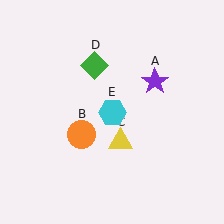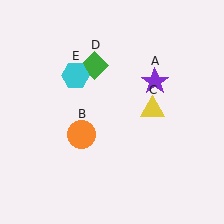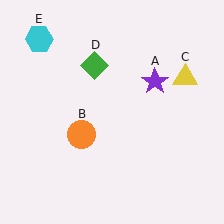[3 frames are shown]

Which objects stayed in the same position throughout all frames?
Purple star (object A) and orange circle (object B) and green diamond (object D) remained stationary.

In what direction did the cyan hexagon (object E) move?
The cyan hexagon (object E) moved up and to the left.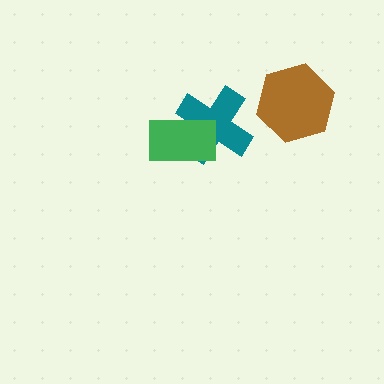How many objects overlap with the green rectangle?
1 object overlaps with the green rectangle.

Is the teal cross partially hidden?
Yes, it is partially covered by another shape.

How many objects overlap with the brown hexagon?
0 objects overlap with the brown hexagon.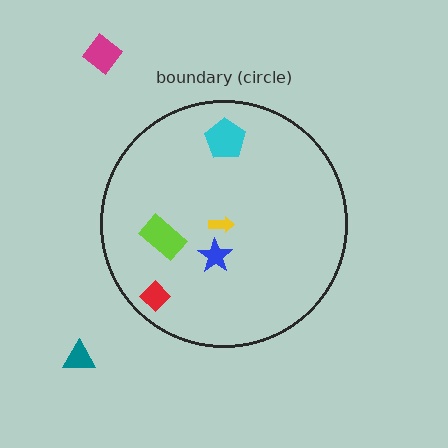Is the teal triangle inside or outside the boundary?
Outside.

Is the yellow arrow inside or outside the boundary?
Inside.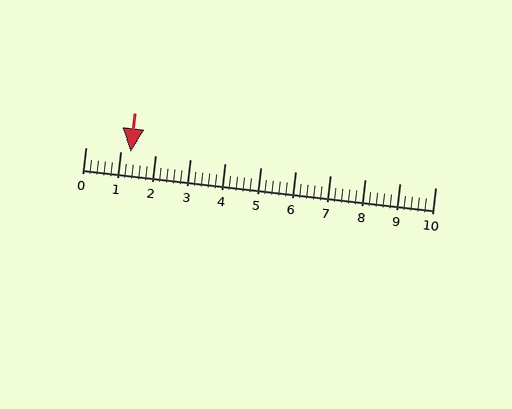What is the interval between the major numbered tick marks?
The major tick marks are spaced 1 units apart.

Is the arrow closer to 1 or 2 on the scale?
The arrow is closer to 1.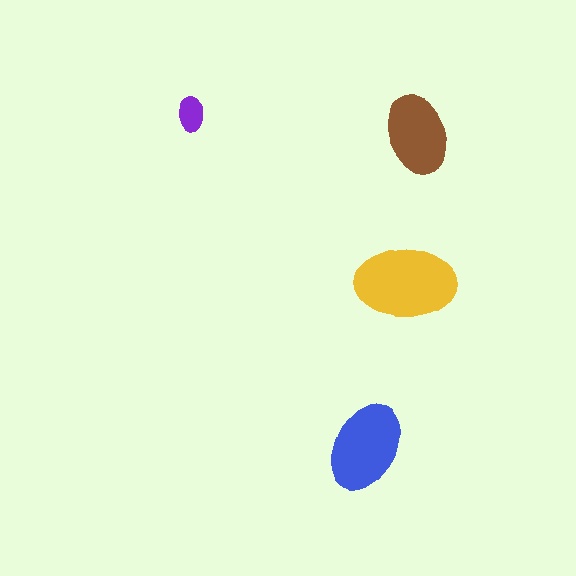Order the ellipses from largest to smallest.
the yellow one, the blue one, the brown one, the purple one.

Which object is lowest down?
The blue ellipse is bottommost.